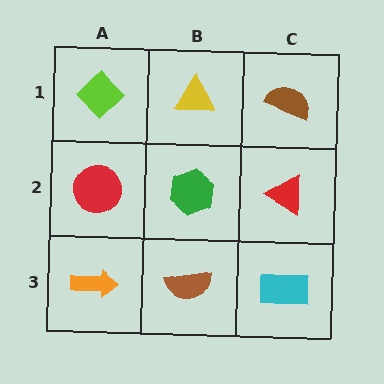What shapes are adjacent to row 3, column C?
A red triangle (row 2, column C), a brown semicircle (row 3, column B).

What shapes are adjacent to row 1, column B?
A green hexagon (row 2, column B), a lime diamond (row 1, column A), a brown semicircle (row 1, column C).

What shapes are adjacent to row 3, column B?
A green hexagon (row 2, column B), an orange arrow (row 3, column A), a cyan rectangle (row 3, column C).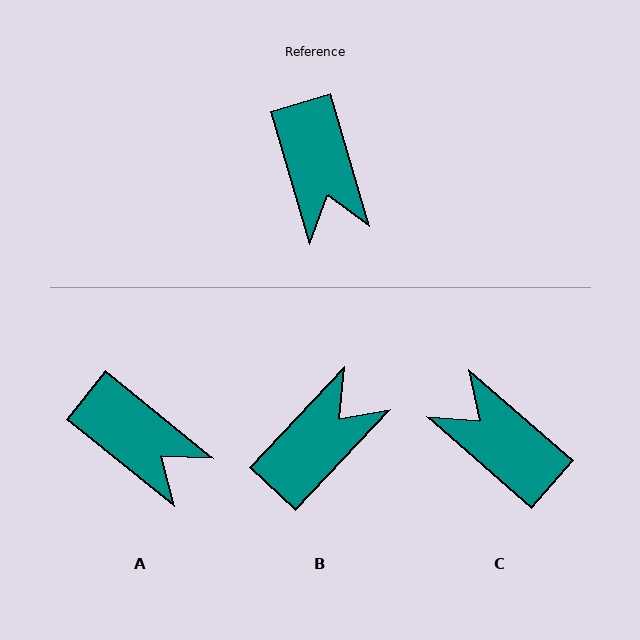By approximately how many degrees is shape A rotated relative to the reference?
Approximately 34 degrees counter-clockwise.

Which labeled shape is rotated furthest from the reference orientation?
C, about 148 degrees away.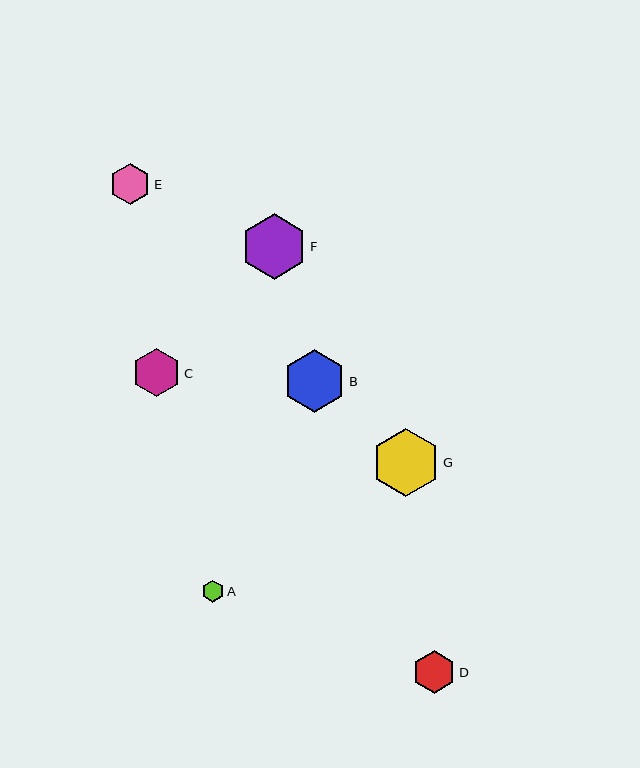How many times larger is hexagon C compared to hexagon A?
Hexagon C is approximately 2.2 times the size of hexagon A.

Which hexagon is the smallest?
Hexagon A is the smallest with a size of approximately 22 pixels.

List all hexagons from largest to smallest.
From largest to smallest: G, F, B, C, D, E, A.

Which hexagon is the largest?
Hexagon G is the largest with a size of approximately 68 pixels.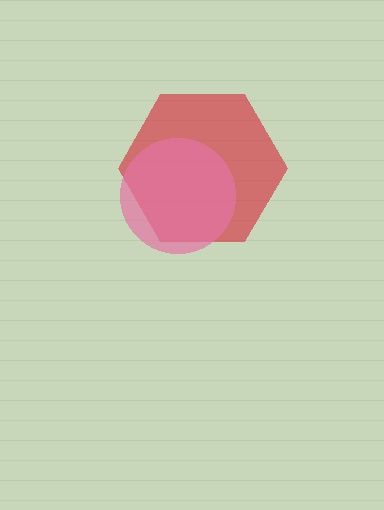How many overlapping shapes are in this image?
There are 2 overlapping shapes in the image.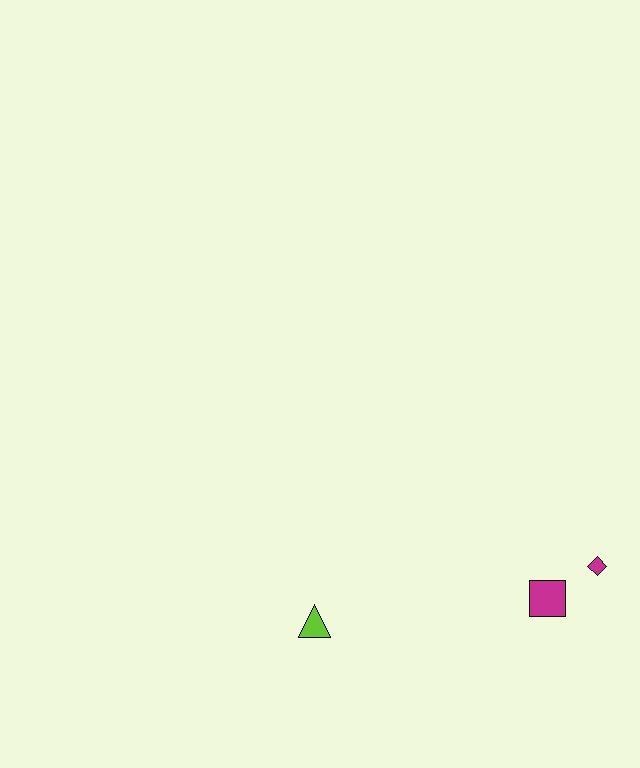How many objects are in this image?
There are 3 objects.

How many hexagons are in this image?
There are no hexagons.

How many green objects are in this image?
There are no green objects.